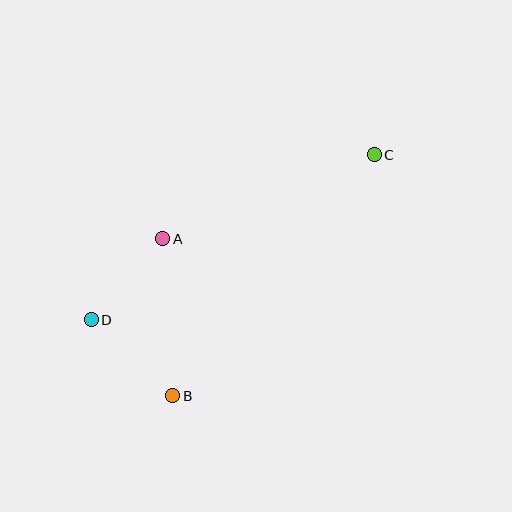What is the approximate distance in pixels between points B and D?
The distance between B and D is approximately 111 pixels.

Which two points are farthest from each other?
Points C and D are farthest from each other.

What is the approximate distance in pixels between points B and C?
The distance between B and C is approximately 314 pixels.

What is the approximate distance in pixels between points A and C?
The distance between A and C is approximately 228 pixels.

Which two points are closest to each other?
Points A and D are closest to each other.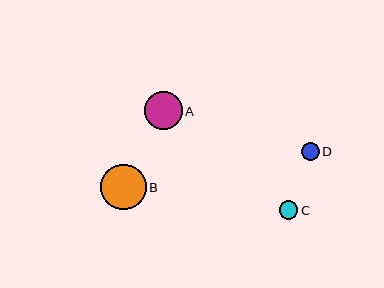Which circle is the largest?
Circle B is the largest with a size of approximately 45 pixels.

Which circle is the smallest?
Circle D is the smallest with a size of approximately 18 pixels.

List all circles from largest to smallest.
From largest to smallest: B, A, C, D.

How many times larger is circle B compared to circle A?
Circle B is approximately 1.2 times the size of circle A.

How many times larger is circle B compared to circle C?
Circle B is approximately 2.4 times the size of circle C.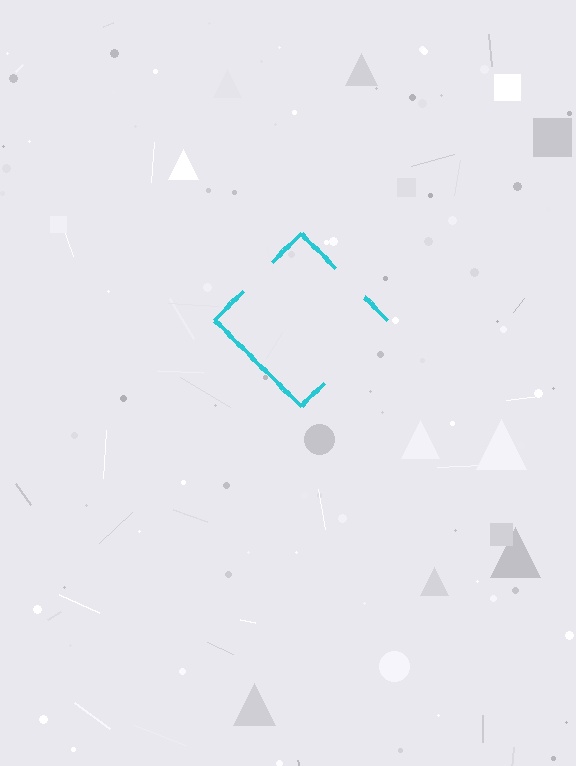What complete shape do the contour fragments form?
The contour fragments form a diamond.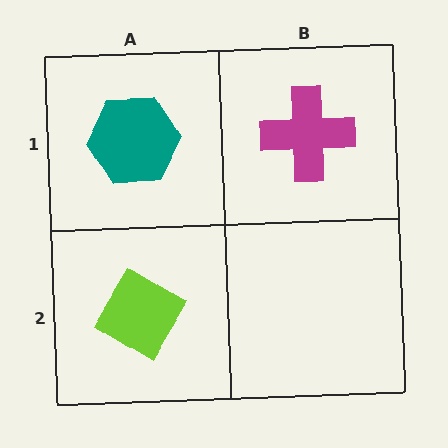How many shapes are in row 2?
1 shape.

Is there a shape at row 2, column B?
No, that cell is empty.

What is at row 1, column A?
A teal hexagon.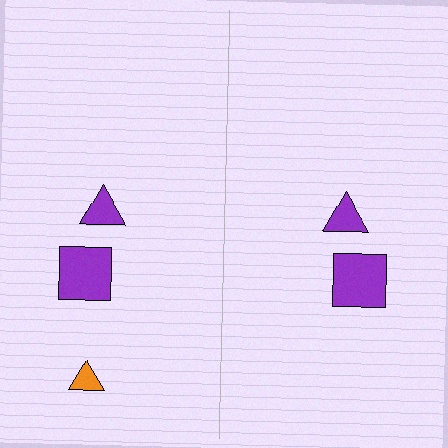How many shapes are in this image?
There are 5 shapes in this image.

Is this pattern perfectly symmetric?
No, the pattern is not perfectly symmetric. A orange triangle is missing from the right side.